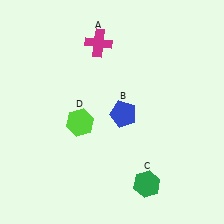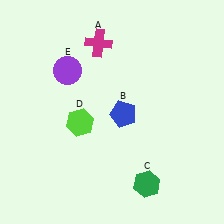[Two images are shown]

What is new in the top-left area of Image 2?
A purple circle (E) was added in the top-left area of Image 2.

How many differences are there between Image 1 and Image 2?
There is 1 difference between the two images.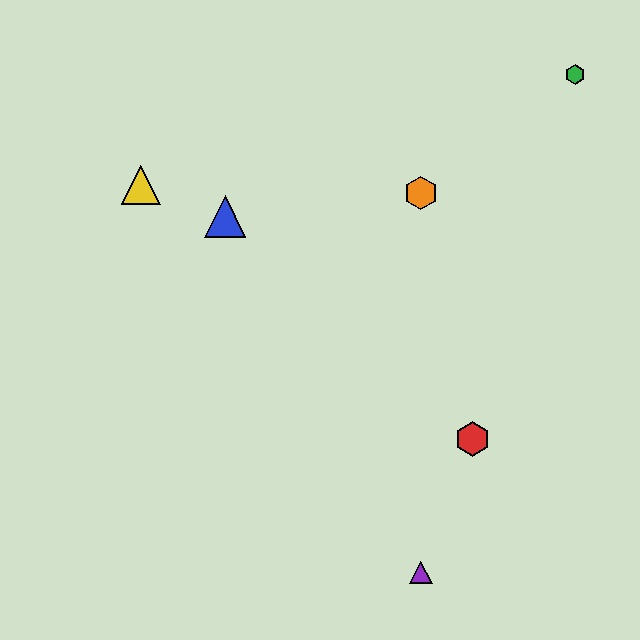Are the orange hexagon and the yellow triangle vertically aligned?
No, the orange hexagon is at x≈421 and the yellow triangle is at x≈141.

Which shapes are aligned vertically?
The purple triangle, the orange hexagon are aligned vertically.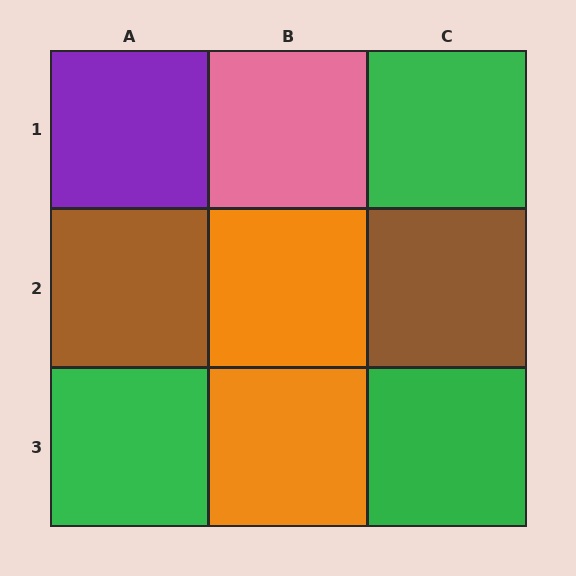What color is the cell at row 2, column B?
Orange.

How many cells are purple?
1 cell is purple.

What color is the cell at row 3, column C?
Green.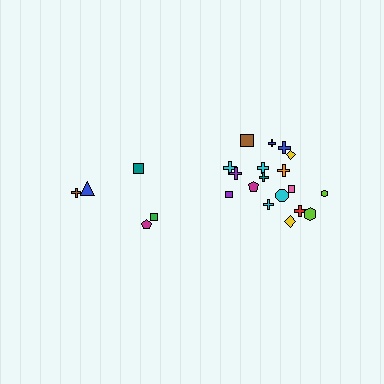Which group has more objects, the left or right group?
The right group.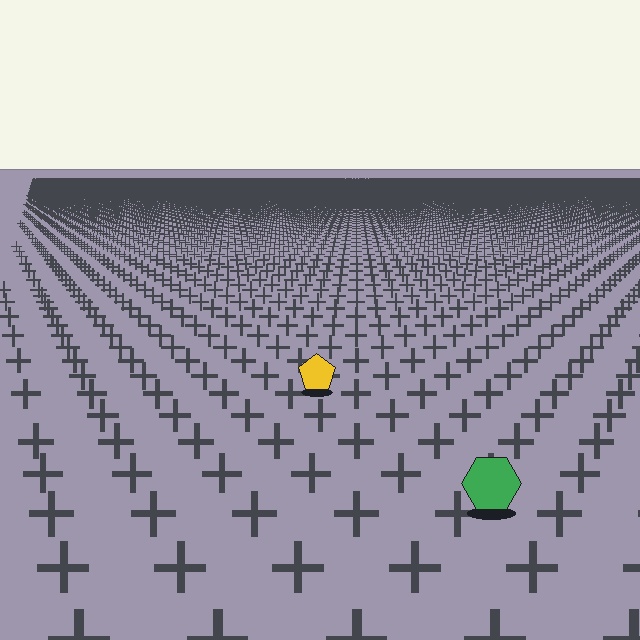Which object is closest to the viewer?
The green hexagon is closest. The texture marks near it are larger and more spread out.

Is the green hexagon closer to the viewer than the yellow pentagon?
Yes. The green hexagon is closer — you can tell from the texture gradient: the ground texture is coarser near it.